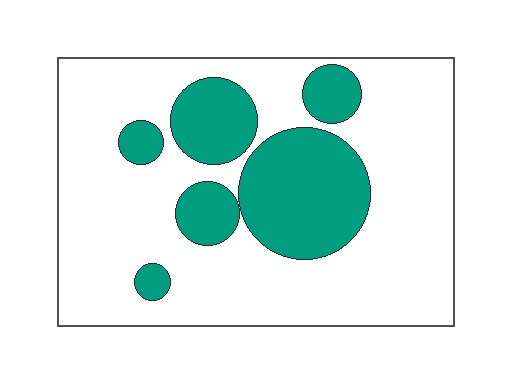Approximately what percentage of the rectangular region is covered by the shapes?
Approximately 25%.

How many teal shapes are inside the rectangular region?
6.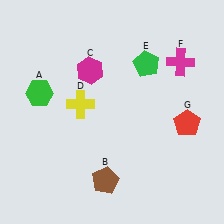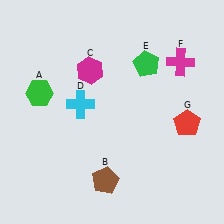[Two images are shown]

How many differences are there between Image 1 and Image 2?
There is 1 difference between the two images.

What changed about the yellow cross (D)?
In Image 1, D is yellow. In Image 2, it changed to cyan.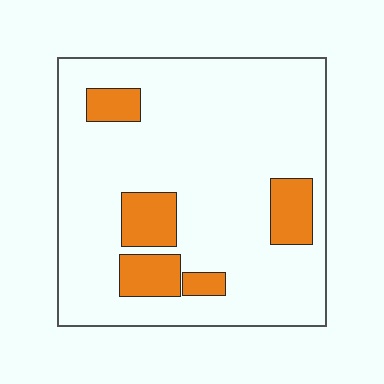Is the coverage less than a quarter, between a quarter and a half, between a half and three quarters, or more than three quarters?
Less than a quarter.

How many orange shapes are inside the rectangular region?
5.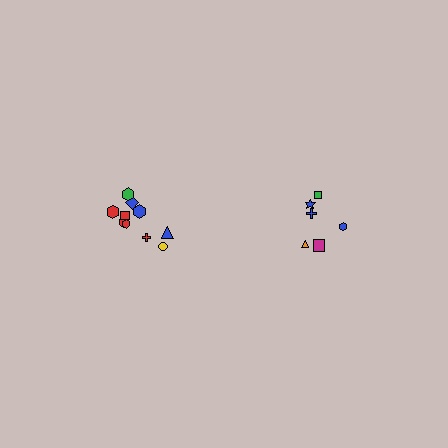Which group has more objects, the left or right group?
The left group.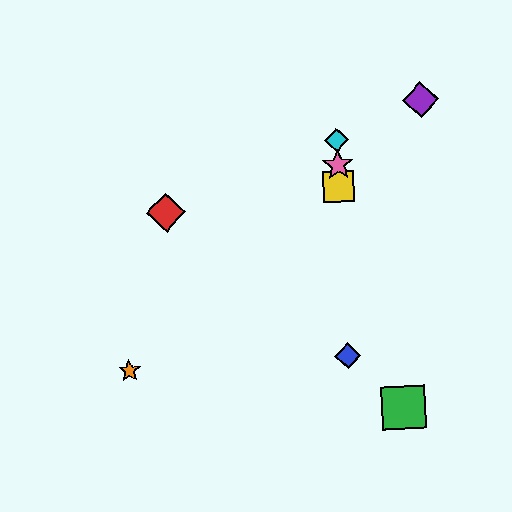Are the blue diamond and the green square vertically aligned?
No, the blue diamond is at x≈348 and the green square is at x≈404.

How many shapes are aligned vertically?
4 shapes (the blue diamond, the yellow square, the cyan diamond, the pink star) are aligned vertically.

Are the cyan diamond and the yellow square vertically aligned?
Yes, both are at x≈336.